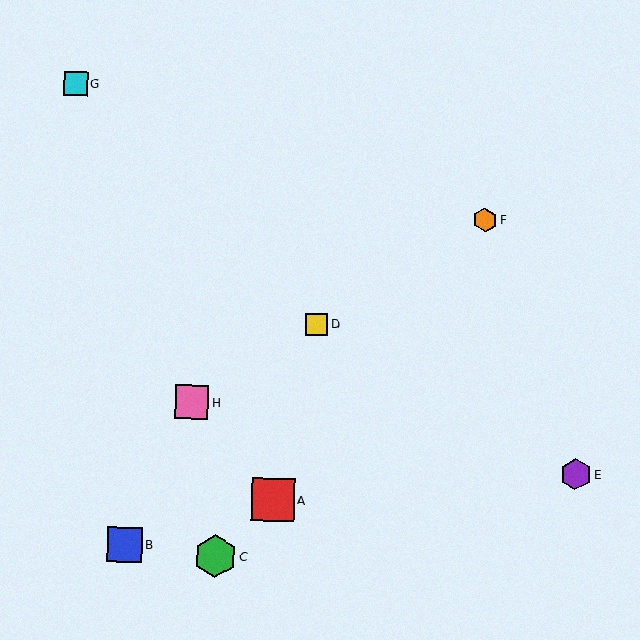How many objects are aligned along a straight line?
3 objects (D, F, H) are aligned along a straight line.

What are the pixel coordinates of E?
Object E is at (576, 474).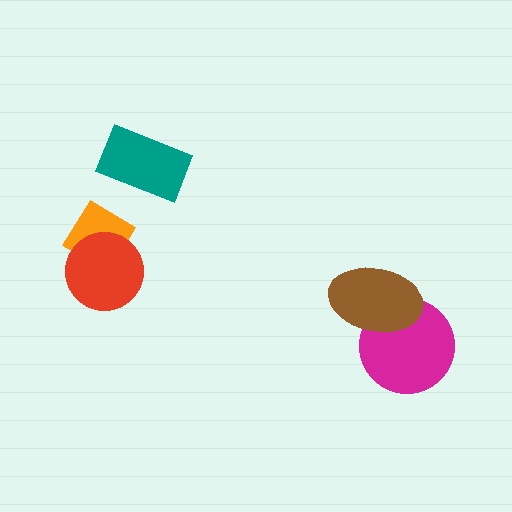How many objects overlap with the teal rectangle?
0 objects overlap with the teal rectangle.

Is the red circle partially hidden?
No, no other shape covers it.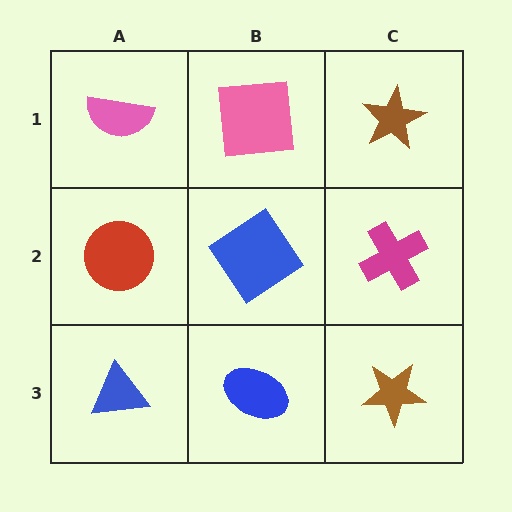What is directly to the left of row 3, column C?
A blue ellipse.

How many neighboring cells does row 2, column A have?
3.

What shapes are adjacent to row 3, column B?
A blue diamond (row 2, column B), a blue triangle (row 3, column A), a brown star (row 3, column C).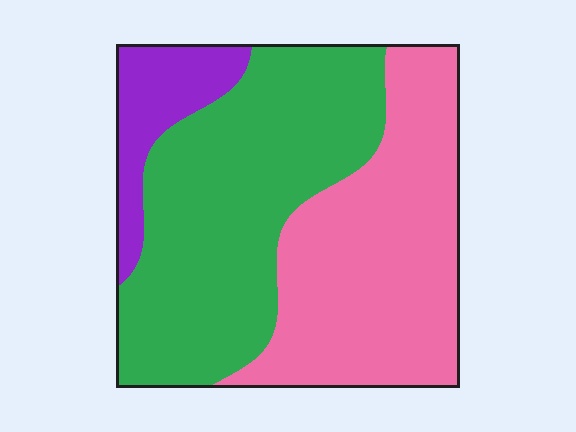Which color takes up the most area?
Green, at roughly 45%.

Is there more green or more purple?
Green.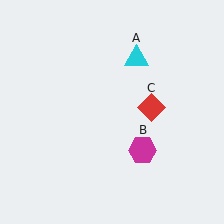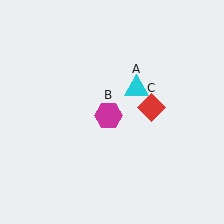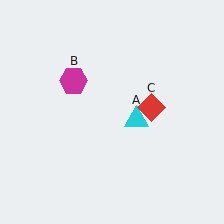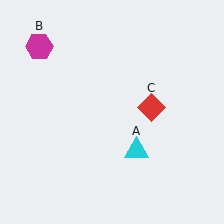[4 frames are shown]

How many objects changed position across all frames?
2 objects changed position: cyan triangle (object A), magenta hexagon (object B).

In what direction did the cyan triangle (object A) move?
The cyan triangle (object A) moved down.